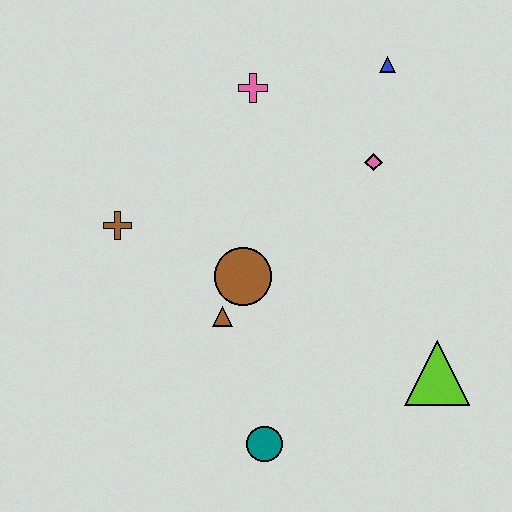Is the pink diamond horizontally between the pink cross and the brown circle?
No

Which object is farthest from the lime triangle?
The brown cross is farthest from the lime triangle.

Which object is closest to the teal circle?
The brown triangle is closest to the teal circle.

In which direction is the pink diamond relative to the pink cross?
The pink diamond is to the right of the pink cross.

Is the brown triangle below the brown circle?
Yes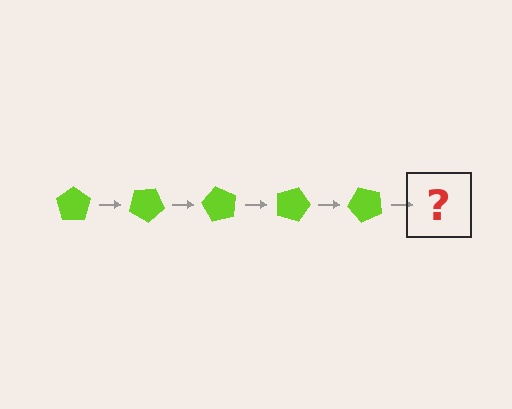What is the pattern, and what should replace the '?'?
The pattern is that the pentagon rotates 30 degrees each step. The '?' should be a lime pentagon rotated 150 degrees.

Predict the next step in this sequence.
The next step is a lime pentagon rotated 150 degrees.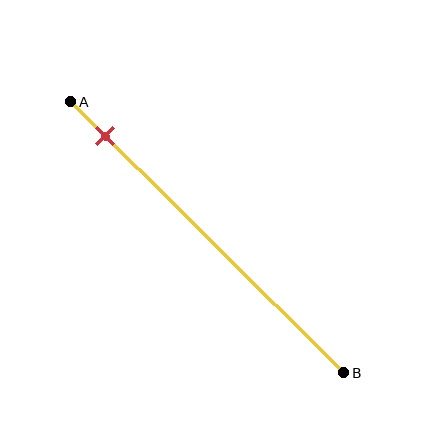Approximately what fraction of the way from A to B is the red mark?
The red mark is approximately 15% of the way from A to B.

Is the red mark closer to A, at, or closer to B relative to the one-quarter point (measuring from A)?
The red mark is closer to point A than the one-quarter point of segment AB.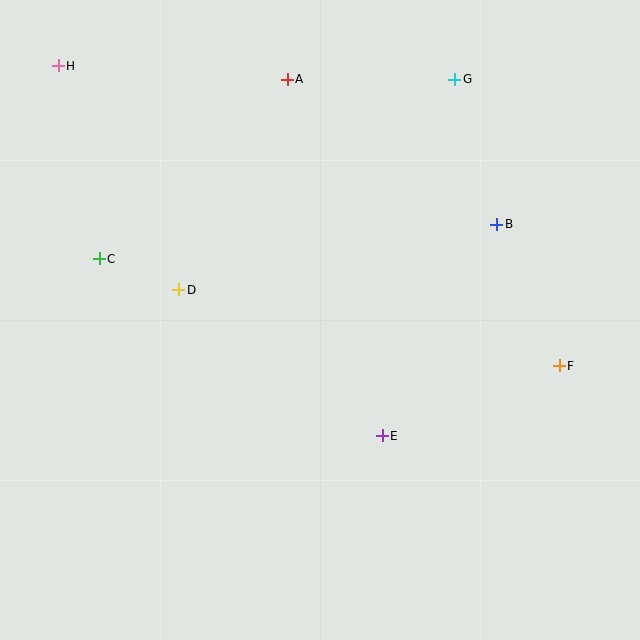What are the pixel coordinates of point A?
Point A is at (287, 79).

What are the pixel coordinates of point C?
Point C is at (99, 259).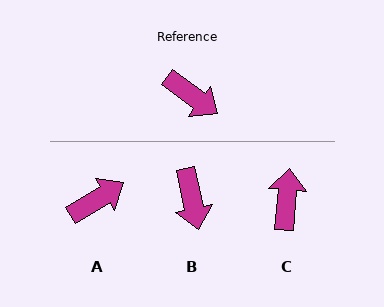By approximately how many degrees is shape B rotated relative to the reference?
Approximately 41 degrees clockwise.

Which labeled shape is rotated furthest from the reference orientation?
C, about 121 degrees away.